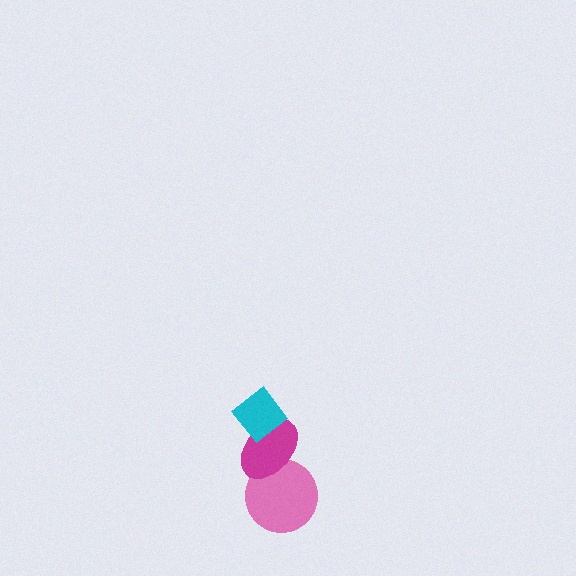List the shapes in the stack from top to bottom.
From top to bottom: the cyan diamond, the magenta ellipse, the pink circle.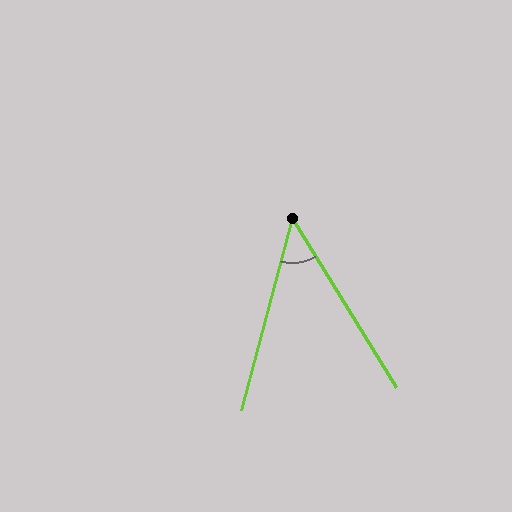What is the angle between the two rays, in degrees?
Approximately 46 degrees.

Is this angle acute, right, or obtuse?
It is acute.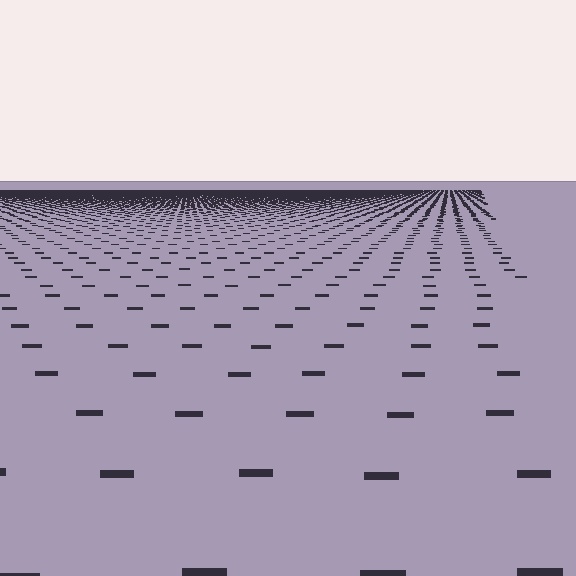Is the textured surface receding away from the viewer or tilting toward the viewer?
The surface is receding away from the viewer. Texture elements get smaller and denser toward the top.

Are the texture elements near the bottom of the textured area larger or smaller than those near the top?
Larger. Near the bottom, elements are closer to the viewer and appear at a bigger on-screen size.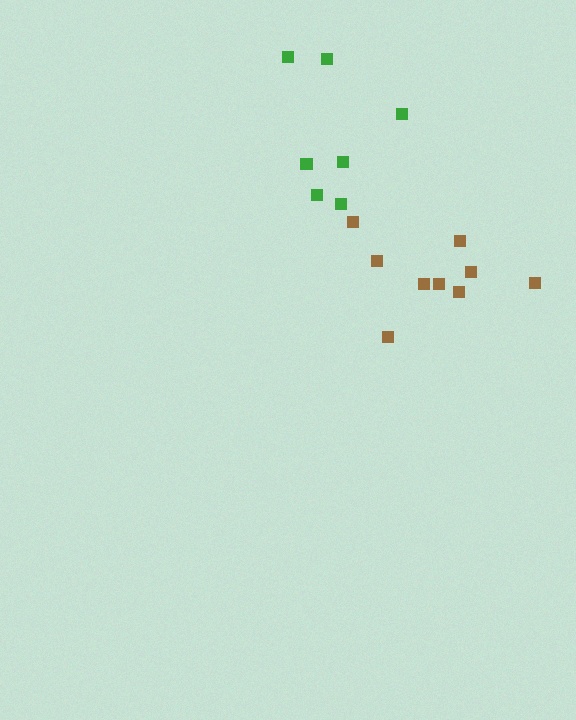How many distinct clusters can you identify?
There are 2 distinct clusters.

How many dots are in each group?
Group 1: 9 dots, Group 2: 7 dots (16 total).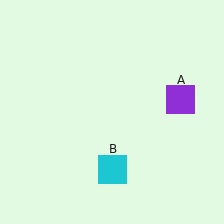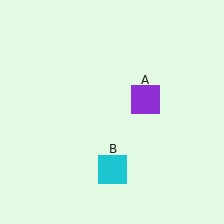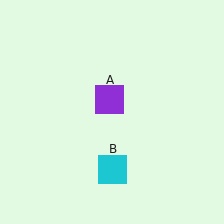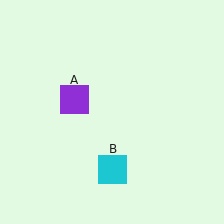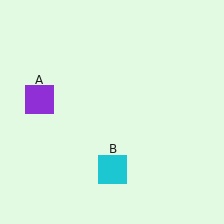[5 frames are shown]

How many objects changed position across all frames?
1 object changed position: purple square (object A).